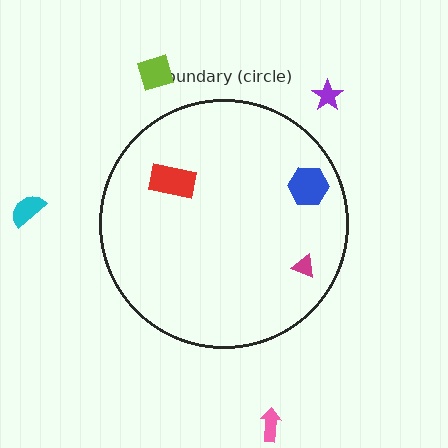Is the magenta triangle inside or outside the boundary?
Inside.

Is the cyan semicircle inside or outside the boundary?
Outside.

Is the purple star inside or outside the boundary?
Outside.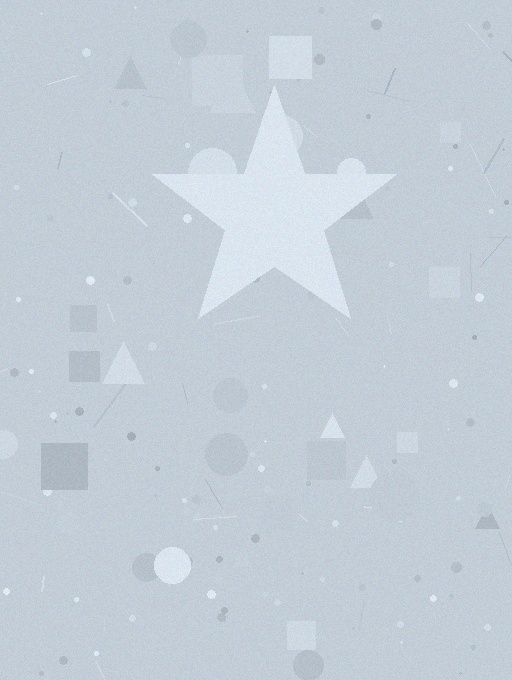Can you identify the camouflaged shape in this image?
The camouflaged shape is a star.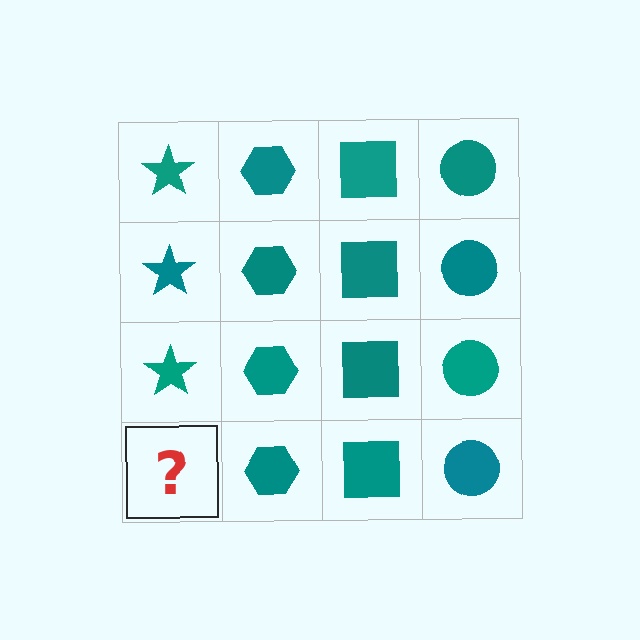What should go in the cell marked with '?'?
The missing cell should contain a teal star.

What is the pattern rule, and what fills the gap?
The rule is that each column has a consistent shape. The gap should be filled with a teal star.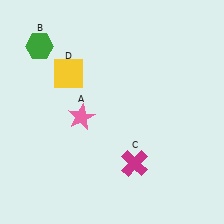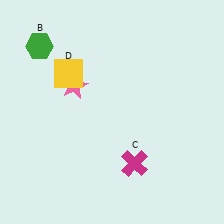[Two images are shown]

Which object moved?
The pink star (A) moved up.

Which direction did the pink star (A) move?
The pink star (A) moved up.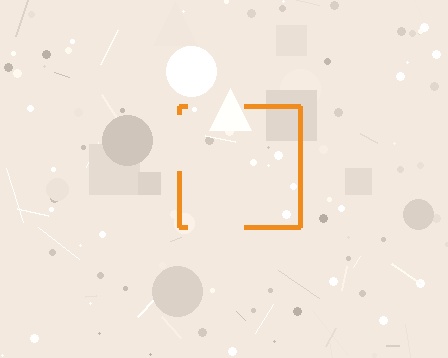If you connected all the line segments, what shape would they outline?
They would outline a square.